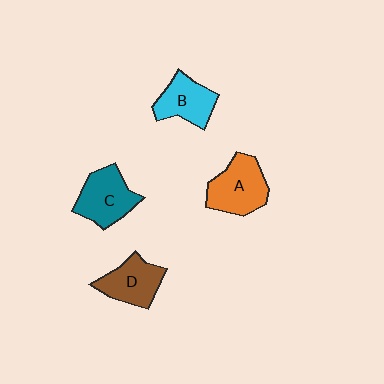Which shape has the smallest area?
Shape B (cyan).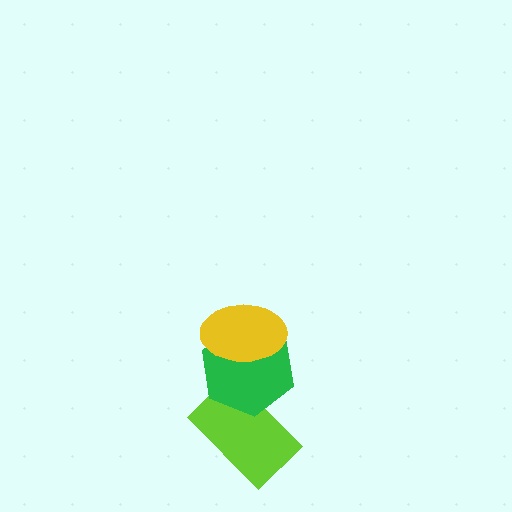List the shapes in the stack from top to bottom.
From top to bottom: the yellow ellipse, the green hexagon, the lime rectangle.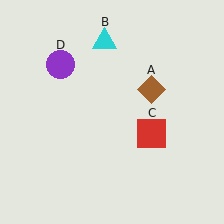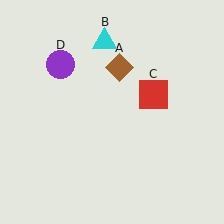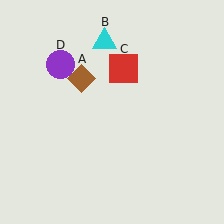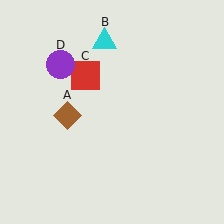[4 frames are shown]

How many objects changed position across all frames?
2 objects changed position: brown diamond (object A), red square (object C).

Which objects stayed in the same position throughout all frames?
Cyan triangle (object B) and purple circle (object D) remained stationary.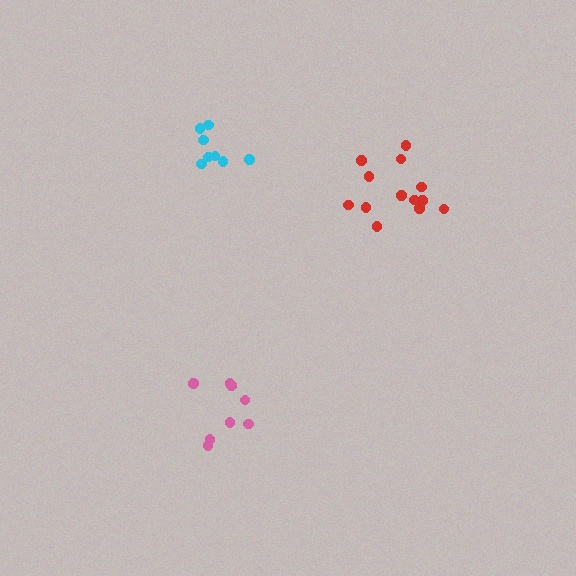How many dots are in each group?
Group 1: 13 dots, Group 2: 8 dots, Group 3: 8 dots (29 total).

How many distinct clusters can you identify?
There are 3 distinct clusters.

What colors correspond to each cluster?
The clusters are colored: red, cyan, pink.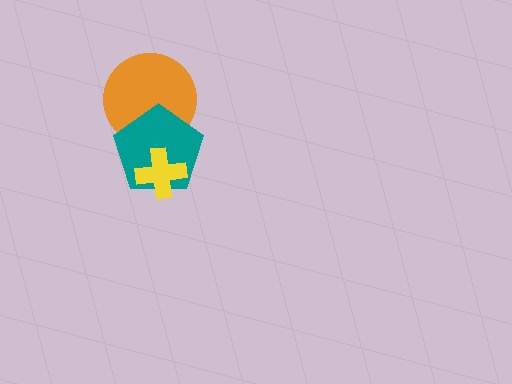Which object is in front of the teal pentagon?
The yellow cross is in front of the teal pentagon.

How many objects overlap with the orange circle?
1 object overlaps with the orange circle.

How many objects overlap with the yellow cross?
1 object overlaps with the yellow cross.